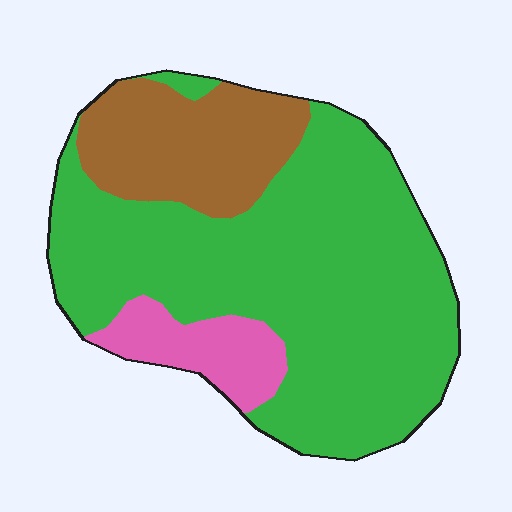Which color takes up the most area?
Green, at roughly 70%.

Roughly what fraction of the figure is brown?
Brown takes up about one fifth (1/5) of the figure.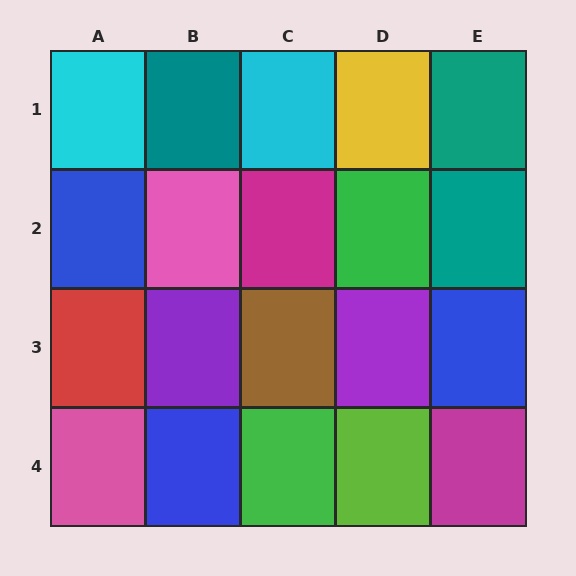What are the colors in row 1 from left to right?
Cyan, teal, cyan, yellow, teal.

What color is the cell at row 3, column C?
Brown.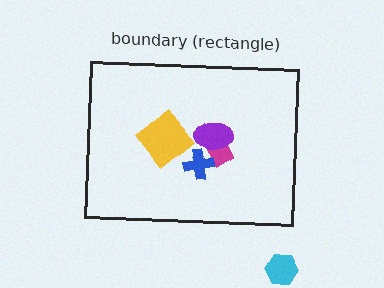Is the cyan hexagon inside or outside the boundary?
Outside.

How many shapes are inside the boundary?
4 inside, 1 outside.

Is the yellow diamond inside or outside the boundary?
Inside.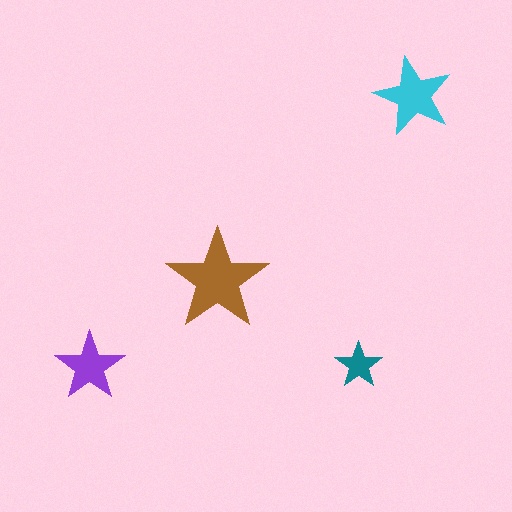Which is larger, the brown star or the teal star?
The brown one.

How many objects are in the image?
There are 4 objects in the image.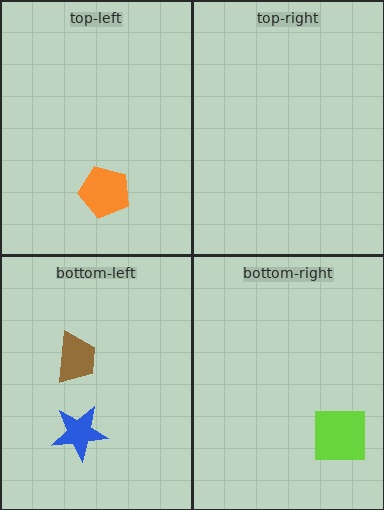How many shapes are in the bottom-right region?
1.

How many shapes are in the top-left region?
1.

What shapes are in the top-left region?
The orange pentagon.